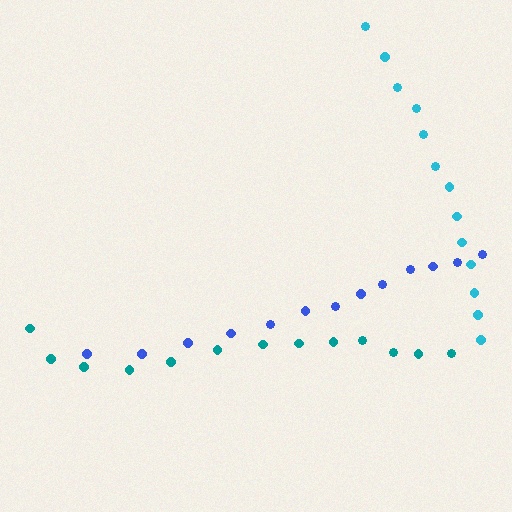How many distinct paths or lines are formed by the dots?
There are 3 distinct paths.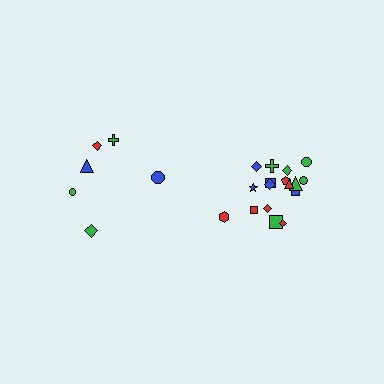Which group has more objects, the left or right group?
The right group.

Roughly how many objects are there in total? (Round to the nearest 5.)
Roughly 25 objects in total.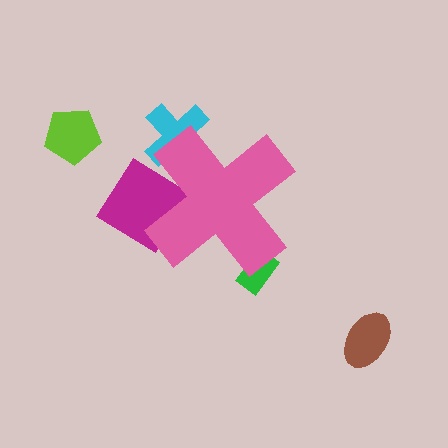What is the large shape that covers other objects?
A pink cross.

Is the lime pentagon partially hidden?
No, the lime pentagon is fully visible.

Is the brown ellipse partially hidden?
No, the brown ellipse is fully visible.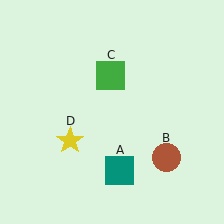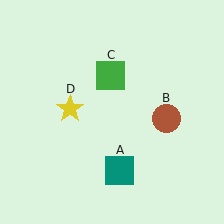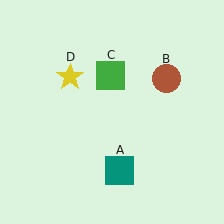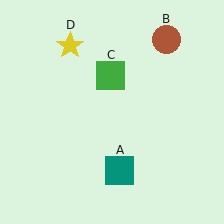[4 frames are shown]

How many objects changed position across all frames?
2 objects changed position: brown circle (object B), yellow star (object D).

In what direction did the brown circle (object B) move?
The brown circle (object B) moved up.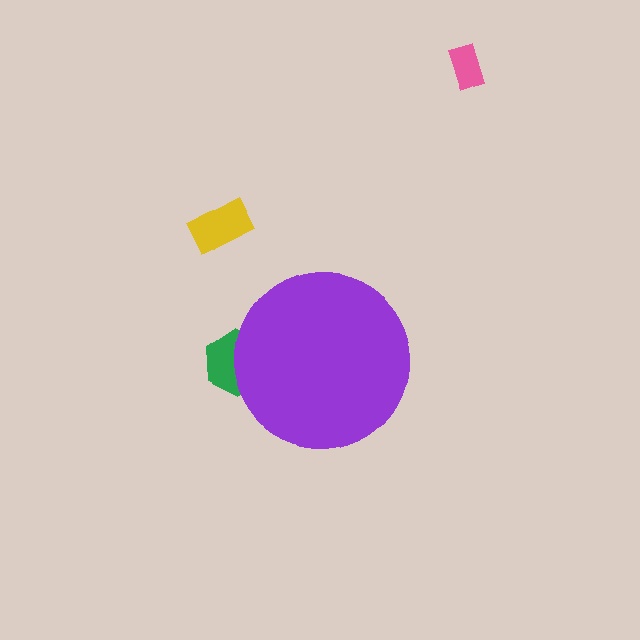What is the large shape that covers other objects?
A purple circle.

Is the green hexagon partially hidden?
Yes, the green hexagon is partially hidden behind the purple circle.